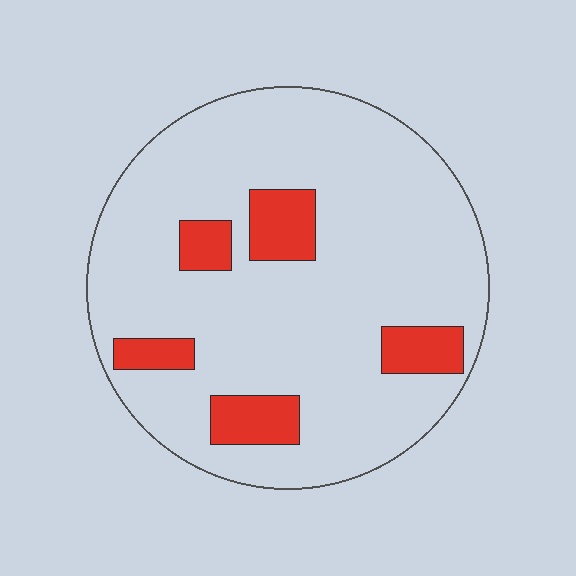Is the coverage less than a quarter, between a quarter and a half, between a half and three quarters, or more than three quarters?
Less than a quarter.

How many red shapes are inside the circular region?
5.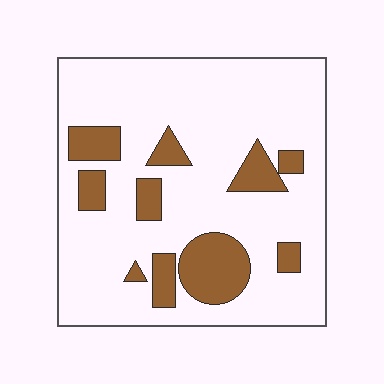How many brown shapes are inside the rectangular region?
10.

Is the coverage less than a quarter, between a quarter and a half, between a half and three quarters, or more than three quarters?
Less than a quarter.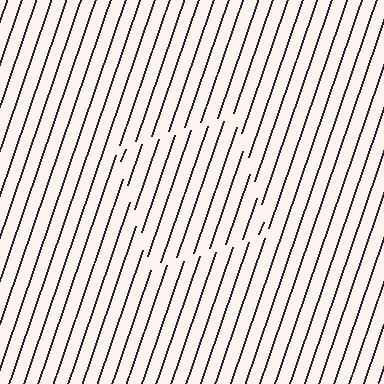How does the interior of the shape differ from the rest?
The interior of the shape contains the same grating, shifted by half a period — the contour is defined by the phase discontinuity where line-ends from the inner and outer gratings abut.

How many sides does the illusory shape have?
4 sides — the line-ends trace a square.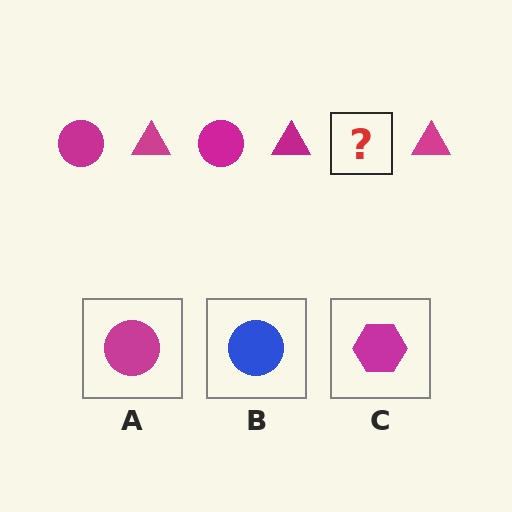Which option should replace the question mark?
Option A.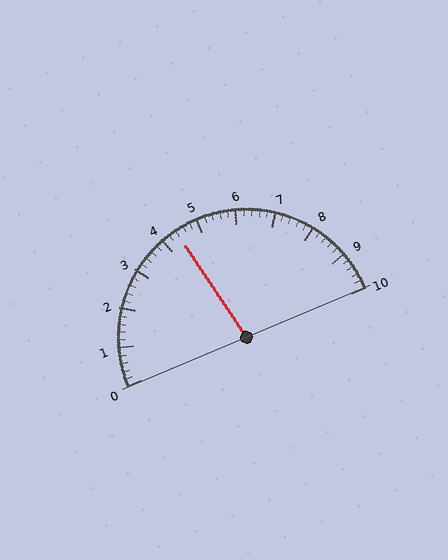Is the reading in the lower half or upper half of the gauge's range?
The reading is in the lower half of the range (0 to 10).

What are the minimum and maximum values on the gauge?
The gauge ranges from 0 to 10.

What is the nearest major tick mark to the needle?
The nearest major tick mark is 4.